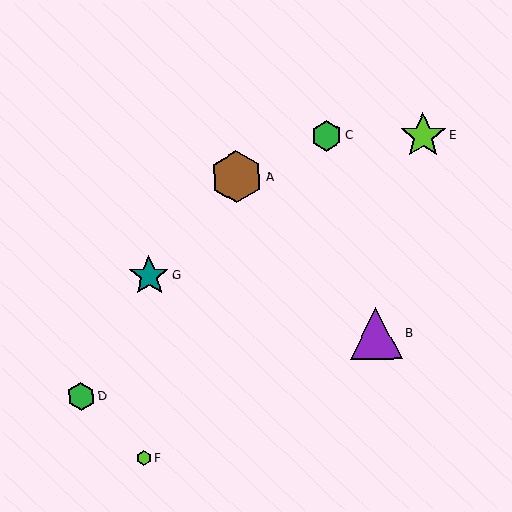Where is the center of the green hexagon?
The center of the green hexagon is at (81, 396).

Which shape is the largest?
The brown hexagon (labeled A) is the largest.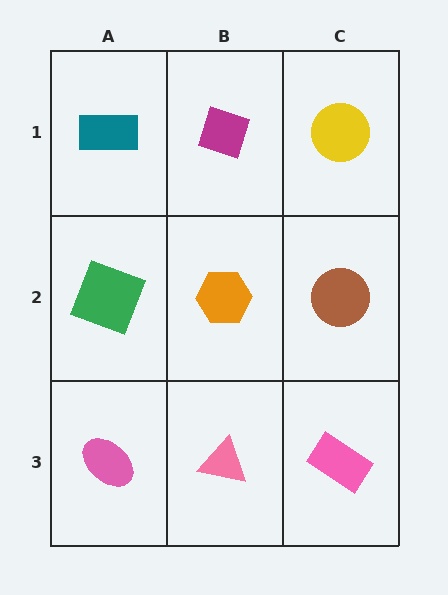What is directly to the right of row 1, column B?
A yellow circle.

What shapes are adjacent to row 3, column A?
A green square (row 2, column A), a pink triangle (row 3, column B).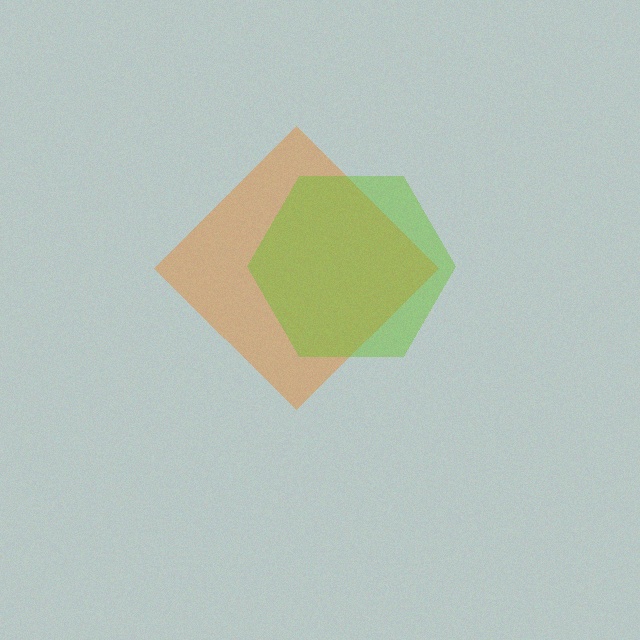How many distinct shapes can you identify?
There are 2 distinct shapes: an orange diamond, a lime hexagon.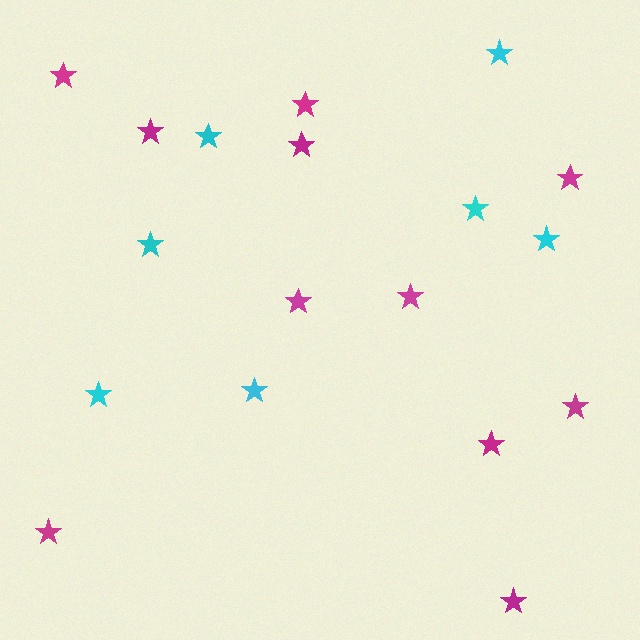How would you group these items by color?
There are 2 groups: one group of magenta stars (11) and one group of cyan stars (7).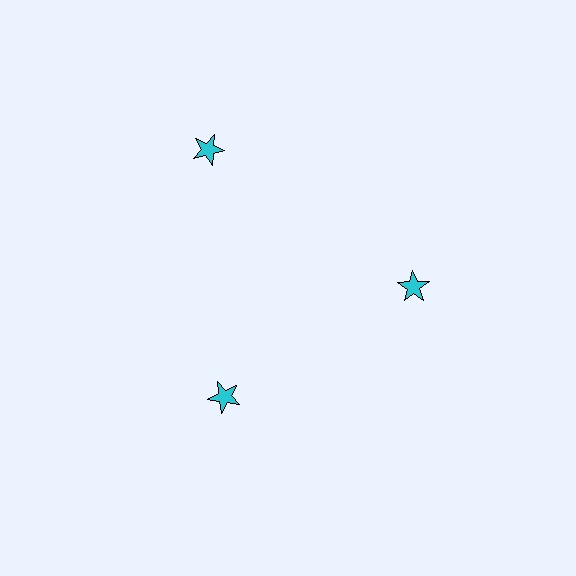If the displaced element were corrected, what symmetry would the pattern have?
It would have 3-fold rotational symmetry — the pattern would map onto itself every 120 degrees.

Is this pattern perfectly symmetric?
No. The 3 cyan stars are arranged in a ring, but one element near the 11 o'clock position is pushed outward from the center, breaking the 3-fold rotational symmetry.